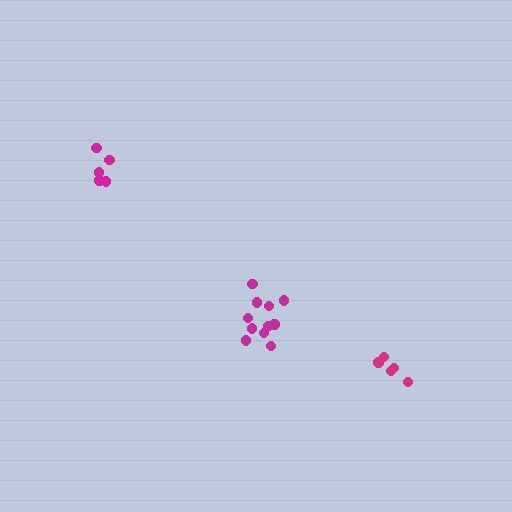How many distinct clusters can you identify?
There are 3 distinct clusters.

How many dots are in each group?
Group 1: 11 dots, Group 2: 5 dots, Group 3: 5 dots (21 total).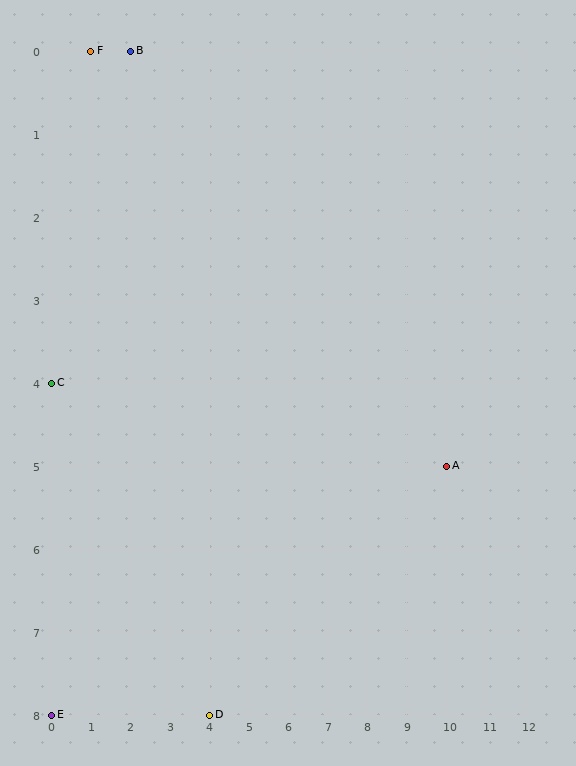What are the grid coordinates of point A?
Point A is at grid coordinates (10, 5).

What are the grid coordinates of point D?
Point D is at grid coordinates (4, 8).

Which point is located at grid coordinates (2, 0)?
Point B is at (2, 0).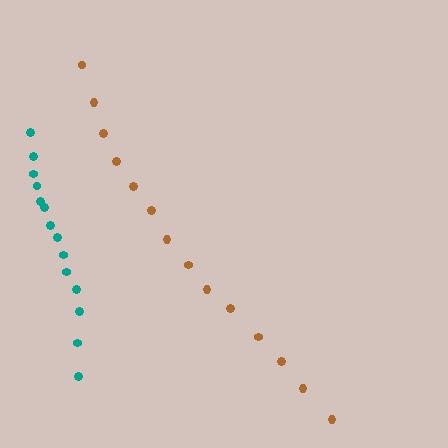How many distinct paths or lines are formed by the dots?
There are 2 distinct paths.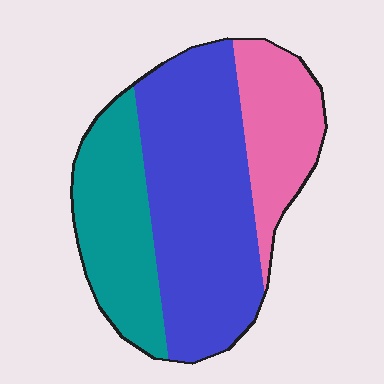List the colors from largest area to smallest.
From largest to smallest: blue, teal, pink.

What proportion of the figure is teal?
Teal takes up about one quarter (1/4) of the figure.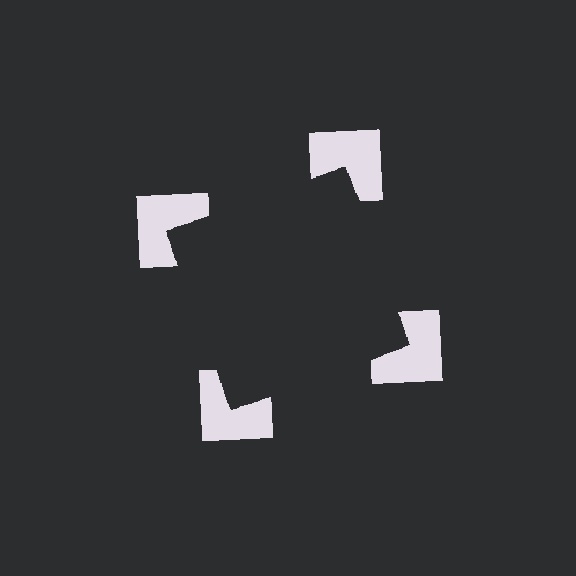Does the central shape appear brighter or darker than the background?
It typically appears slightly darker than the background, even though no actual brightness change is drawn.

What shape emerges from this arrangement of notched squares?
An illusory square — its edges are inferred from the aligned wedge cuts in the notched squares, not physically drawn.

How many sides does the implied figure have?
4 sides.